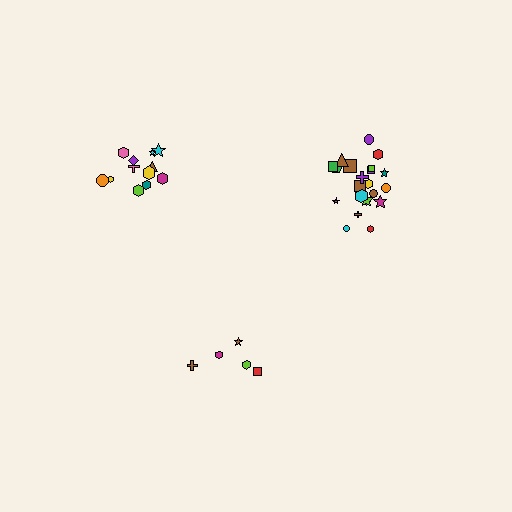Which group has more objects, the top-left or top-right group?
The top-right group.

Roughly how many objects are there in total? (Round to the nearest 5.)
Roughly 40 objects in total.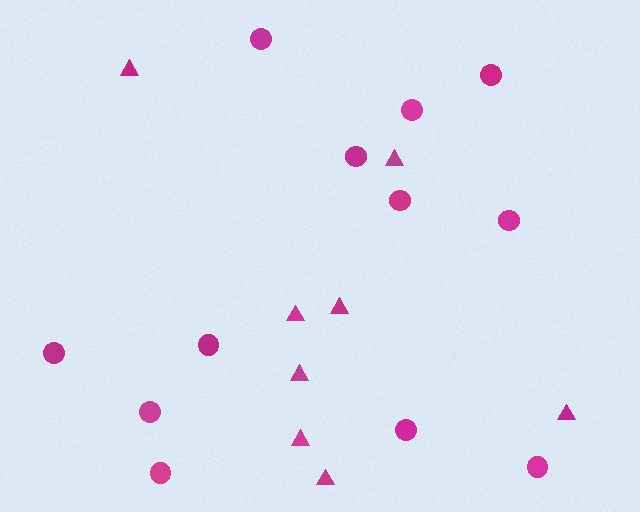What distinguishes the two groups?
There are 2 groups: one group of circles (12) and one group of triangles (8).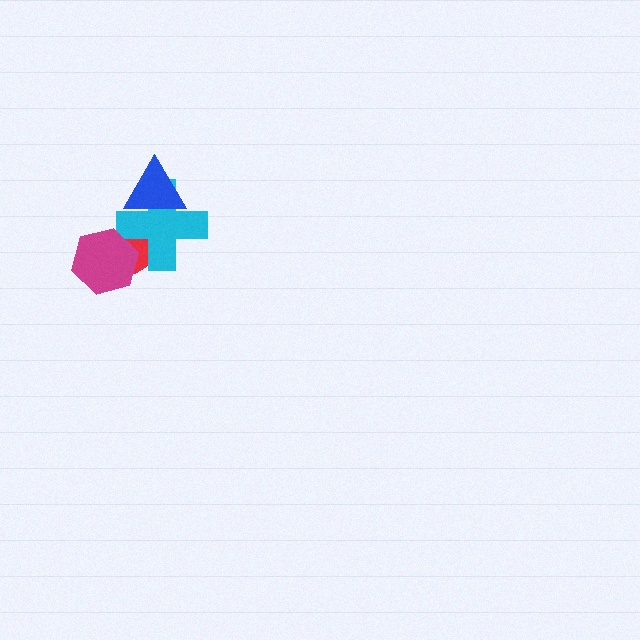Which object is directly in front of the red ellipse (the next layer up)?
The cyan cross is directly in front of the red ellipse.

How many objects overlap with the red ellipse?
2 objects overlap with the red ellipse.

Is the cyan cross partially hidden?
Yes, it is partially covered by another shape.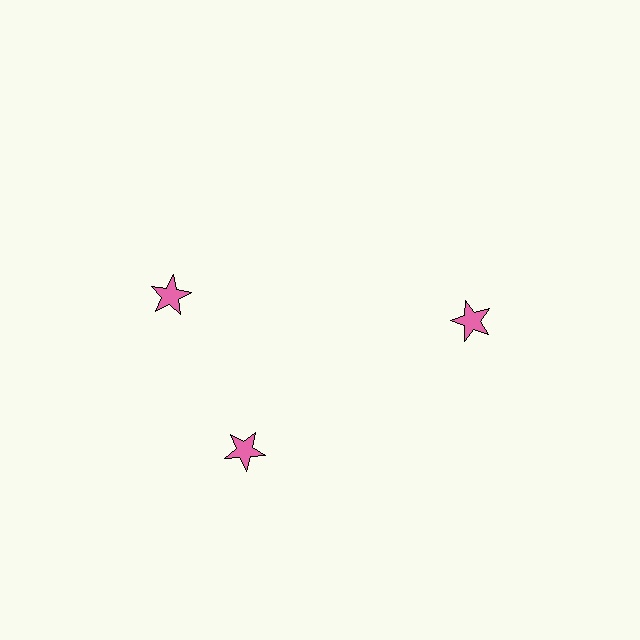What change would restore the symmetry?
The symmetry would be restored by rotating it back into even spacing with its neighbors so that all 3 stars sit at equal angles and equal distance from the center.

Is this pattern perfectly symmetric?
No. The 3 pink stars are arranged in a ring, but one element near the 11 o'clock position is rotated out of alignment along the ring, breaking the 3-fold rotational symmetry.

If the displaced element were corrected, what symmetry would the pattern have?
It would have 3-fold rotational symmetry — the pattern would map onto itself every 120 degrees.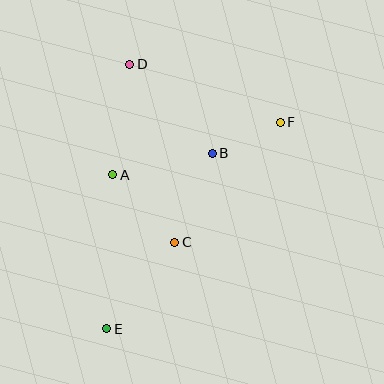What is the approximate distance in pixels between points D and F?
The distance between D and F is approximately 161 pixels.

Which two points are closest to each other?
Points B and F are closest to each other.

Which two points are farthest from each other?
Points E and F are farthest from each other.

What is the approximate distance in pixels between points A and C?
The distance between A and C is approximately 92 pixels.